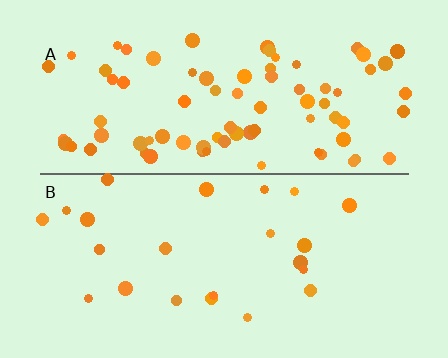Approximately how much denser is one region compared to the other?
Approximately 3.4× — region A over region B.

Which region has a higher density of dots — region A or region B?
A (the top).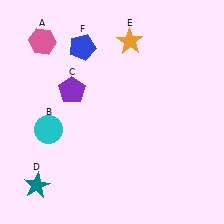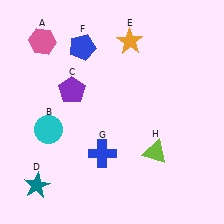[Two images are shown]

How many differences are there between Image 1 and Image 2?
There are 2 differences between the two images.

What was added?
A blue cross (G), a lime triangle (H) were added in Image 2.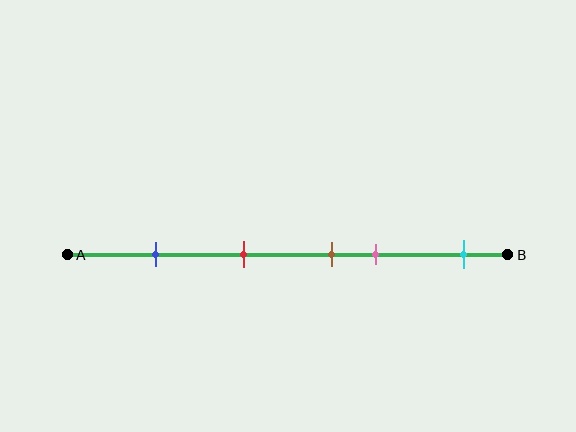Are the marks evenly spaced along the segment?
No, the marks are not evenly spaced.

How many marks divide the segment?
There are 5 marks dividing the segment.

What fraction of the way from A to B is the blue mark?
The blue mark is approximately 20% (0.2) of the way from A to B.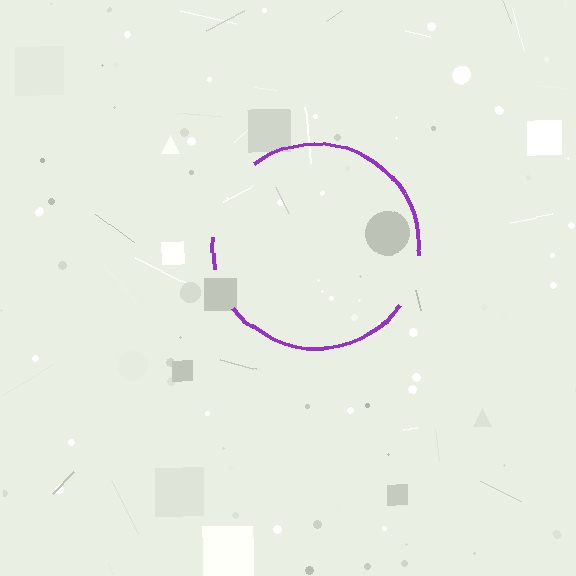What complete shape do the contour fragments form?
The contour fragments form a circle.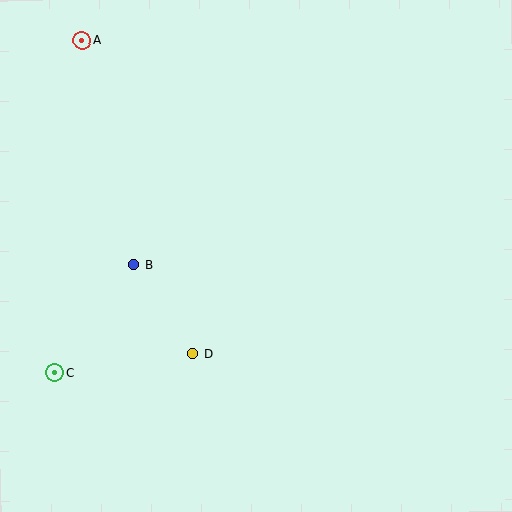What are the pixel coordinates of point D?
Point D is at (193, 354).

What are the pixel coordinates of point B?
Point B is at (134, 265).